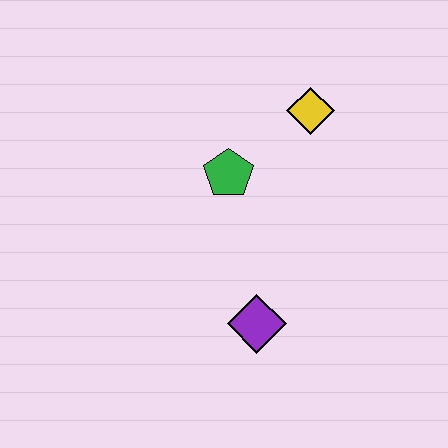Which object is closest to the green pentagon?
The yellow diamond is closest to the green pentagon.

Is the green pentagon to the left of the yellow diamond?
Yes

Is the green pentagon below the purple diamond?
No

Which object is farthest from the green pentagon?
The purple diamond is farthest from the green pentagon.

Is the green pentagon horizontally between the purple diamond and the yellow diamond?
No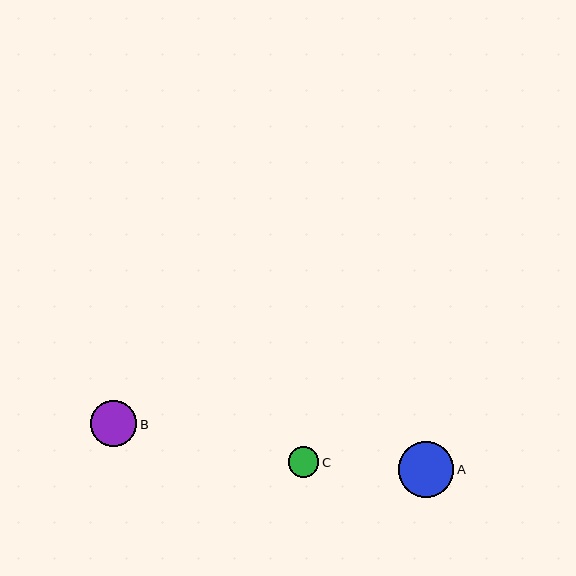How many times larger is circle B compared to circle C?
Circle B is approximately 1.5 times the size of circle C.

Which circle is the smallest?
Circle C is the smallest with a size of approximately 30 pixels.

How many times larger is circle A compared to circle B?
Circle A is approximately 1.2 times the size of circle B.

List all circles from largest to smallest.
From largest to smallest: A, B, C.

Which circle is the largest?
Circle A is the largest with a size of approximately 55 pixels.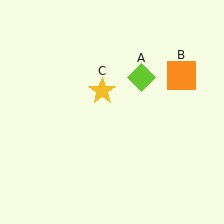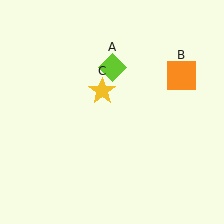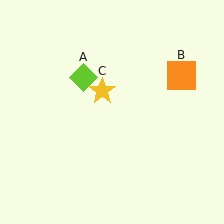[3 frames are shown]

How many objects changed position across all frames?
1 object changed position: lime diamond (object A).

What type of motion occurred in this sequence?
The lime diamond (object A) rotated counterclockwise around the center of the scene.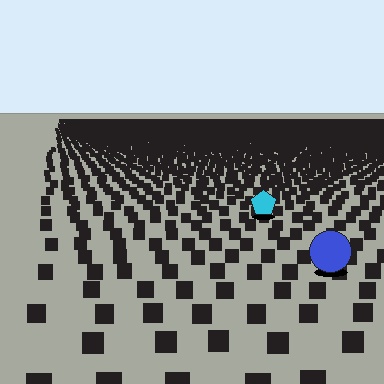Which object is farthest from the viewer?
The cyan pentagon is farthest from the viewer. It appears smaller and the ground texture around it is denser.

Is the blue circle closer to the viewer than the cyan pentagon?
Yes. The blue circle is closer — you can tell from the texture gradient: the ground texture is coarser near it.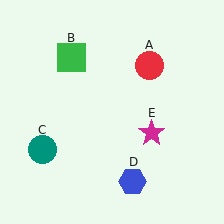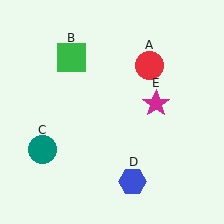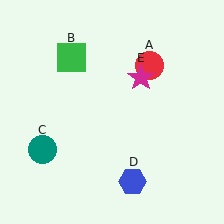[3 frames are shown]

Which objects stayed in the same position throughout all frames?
Red circle (object A) and green square (object B) and teal circle (object C) and blue hexagon (object D) remained stationary.